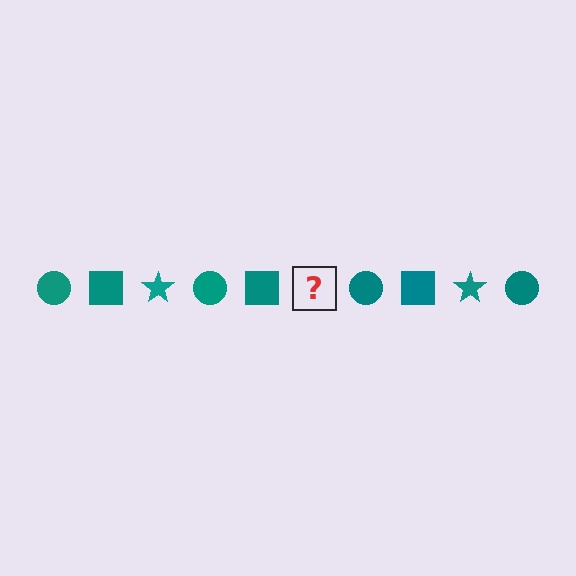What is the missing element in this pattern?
The missing element is a teal star.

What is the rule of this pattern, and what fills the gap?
The rule is that the pattern cycles through circle, square, star shapes in teal. The gap should be filled with a teal star.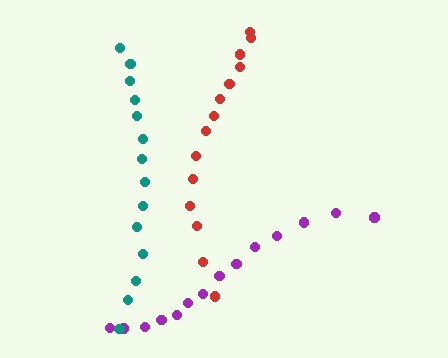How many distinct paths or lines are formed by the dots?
There are 3 distinct paths.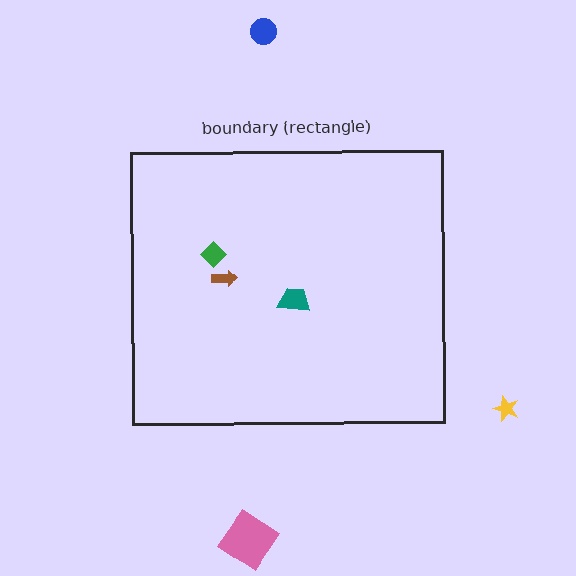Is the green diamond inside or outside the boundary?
Inside.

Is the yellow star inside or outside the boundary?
Outside.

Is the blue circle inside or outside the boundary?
Outside.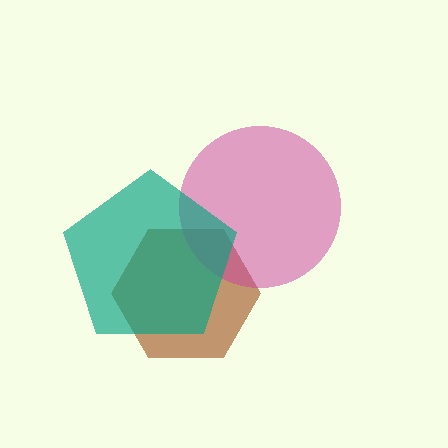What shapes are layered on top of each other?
The layered shapes are: a brown hexagon, a magenta circle, a teal pentagon.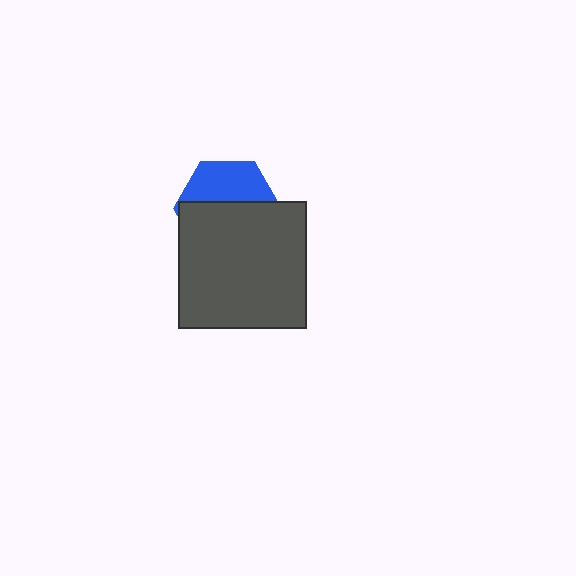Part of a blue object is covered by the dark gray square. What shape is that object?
It is a hexagon.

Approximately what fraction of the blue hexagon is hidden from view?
Roughly 59% of the blue hexagon is hidden behind the dark gray square.